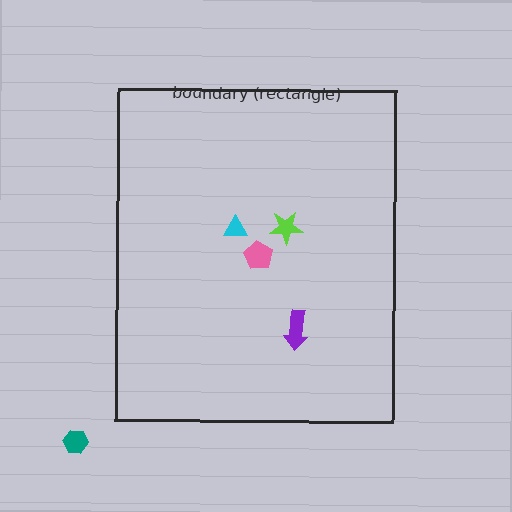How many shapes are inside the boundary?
4 inside, 1 outside.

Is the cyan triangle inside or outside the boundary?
Inside.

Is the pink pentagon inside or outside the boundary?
Inside.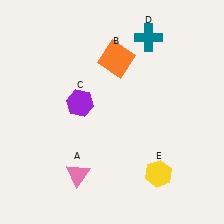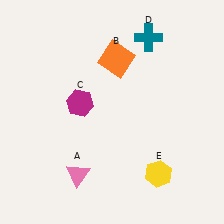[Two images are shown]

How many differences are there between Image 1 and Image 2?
There is 1 difference between the two images.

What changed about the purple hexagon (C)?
In Image 1, C is purple. In Image 2, it changed to magenta.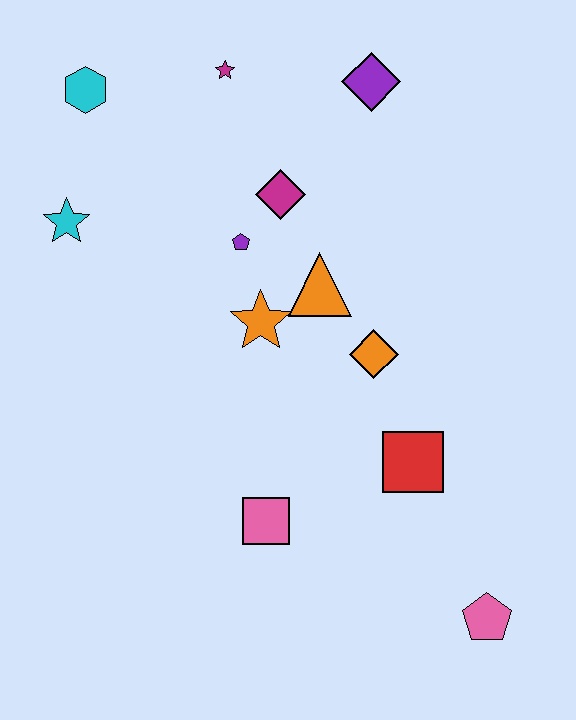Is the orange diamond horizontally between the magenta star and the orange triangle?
No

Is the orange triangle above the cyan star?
No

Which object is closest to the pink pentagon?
The red square is closest to the pink pentagon.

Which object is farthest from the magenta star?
The pink pentagon is farthest from the magenta star.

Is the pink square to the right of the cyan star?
Yes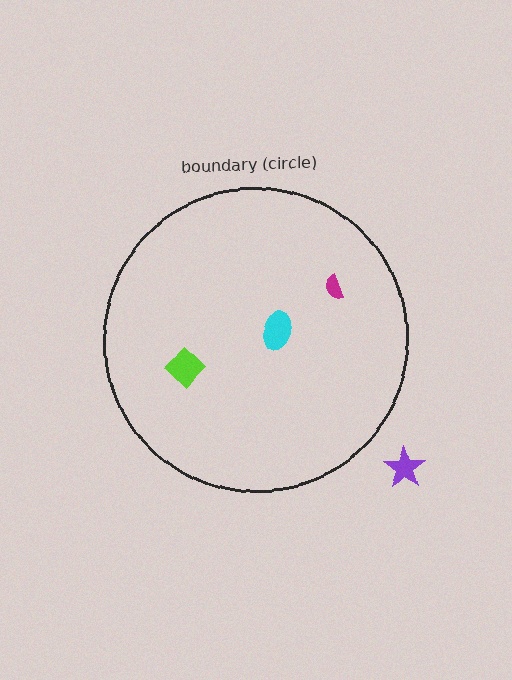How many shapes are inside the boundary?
3 inside, 1 outside.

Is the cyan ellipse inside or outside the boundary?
Inside.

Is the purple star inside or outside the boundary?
Outside.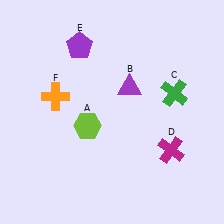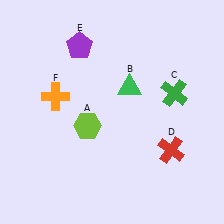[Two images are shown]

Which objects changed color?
B changed from purple to green. D changed from magenta to red.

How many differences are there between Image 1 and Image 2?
There are 2 differences between the two images.